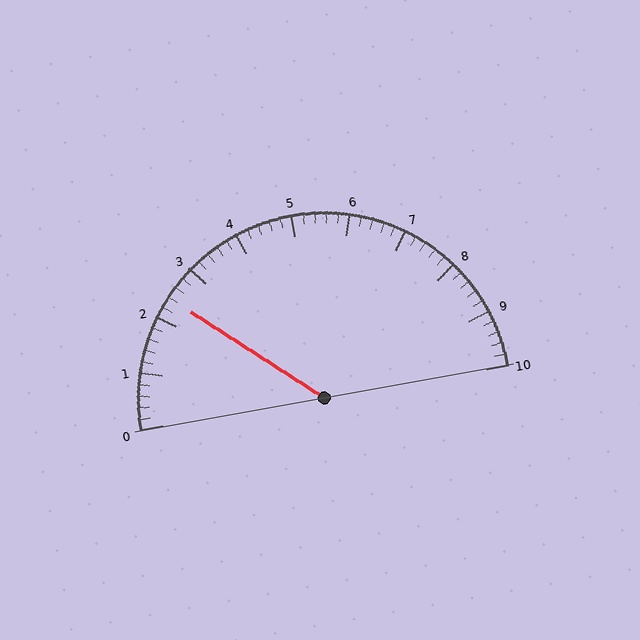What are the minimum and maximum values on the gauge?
The gauge ranges from 0 to 10.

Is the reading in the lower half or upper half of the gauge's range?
The reading is in the lower half of the range (0 to 10).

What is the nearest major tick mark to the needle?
The nearest major tick mark is 2.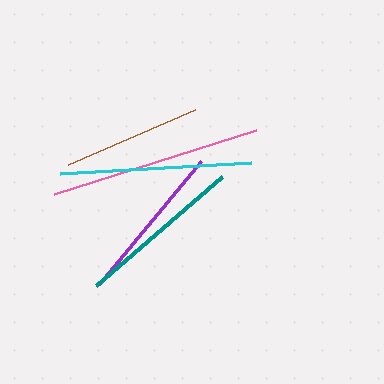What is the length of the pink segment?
The pink segment is approximately 211 pixels long.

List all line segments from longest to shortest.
From longest to shortest: pink, cyan, teal, purple, brown.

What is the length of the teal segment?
The teal segment is approximately 167 pixels long.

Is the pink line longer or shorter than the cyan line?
The pink line is longer than the cyan line.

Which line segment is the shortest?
The brown line is the shortest at approximately 139 pixels.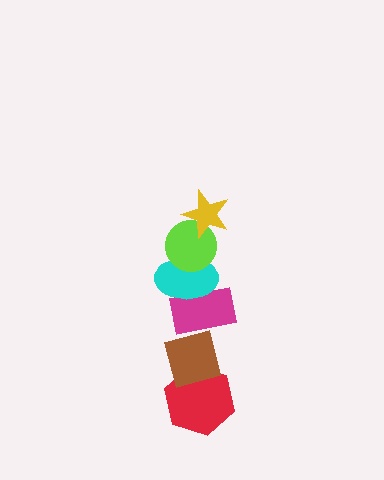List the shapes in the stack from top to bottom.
From top to bottom: the yellow star, the lime circle, the cyan ellipse, the magenta rectangle, the brown square, the red hexagon.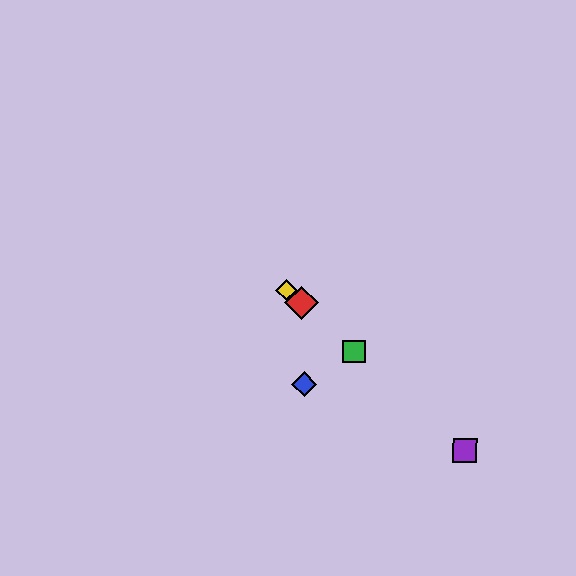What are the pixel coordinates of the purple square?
The purple square is at (465, 450).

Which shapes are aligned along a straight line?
The red diamond, the green square, the yellow diamond, the purple square are aligned along a straight line.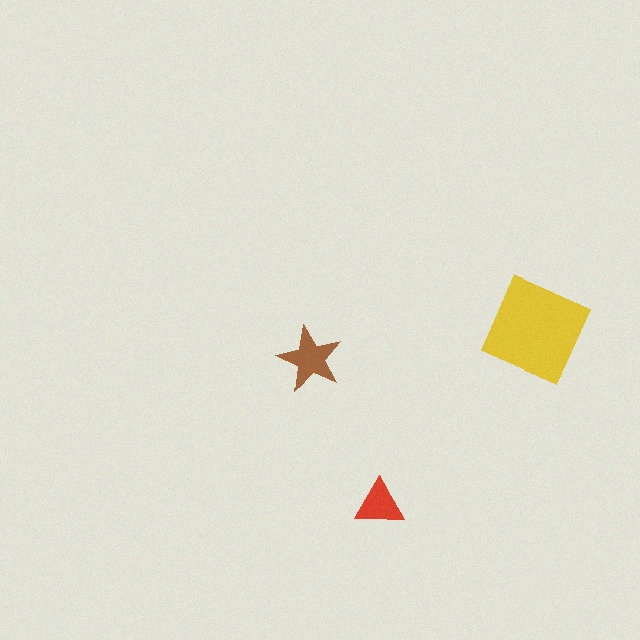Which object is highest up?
The yellow diamond is topmost.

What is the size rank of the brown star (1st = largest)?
2nd.